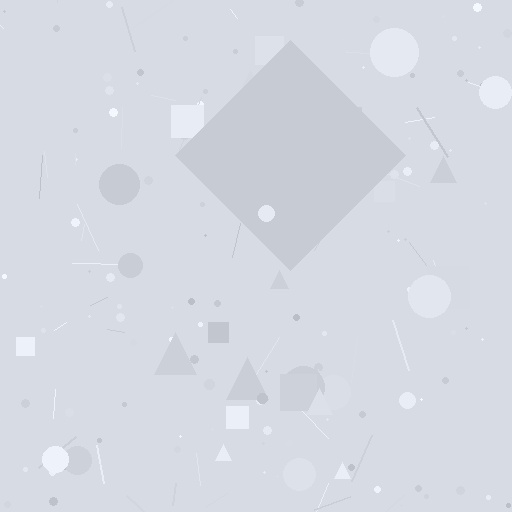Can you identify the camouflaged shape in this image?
The camouflaged shape is a diamond.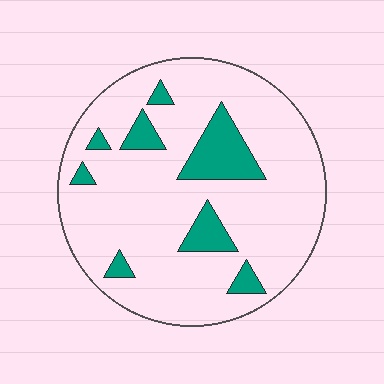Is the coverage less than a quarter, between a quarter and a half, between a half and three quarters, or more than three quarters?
Less than a quarter.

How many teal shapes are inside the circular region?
8.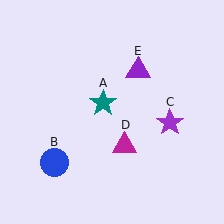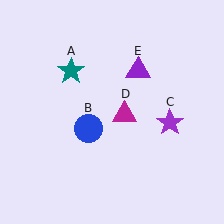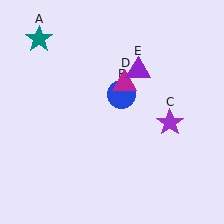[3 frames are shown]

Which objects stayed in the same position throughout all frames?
Purple star (object C) and purple triangle (object E) remained stationary.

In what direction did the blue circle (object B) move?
The blue circle (object B) moved up and to the right.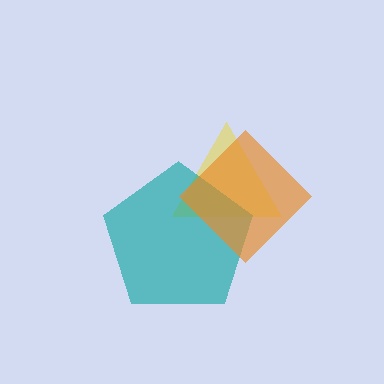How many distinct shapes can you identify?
There are 3 distinct shapes: a yellow triangle, a teal pentagon, an orange diamond.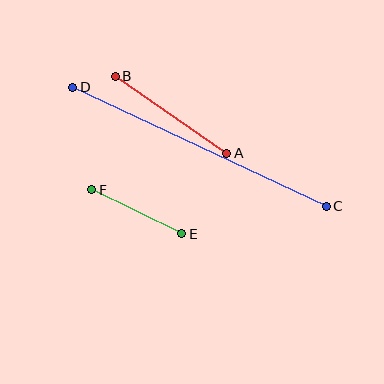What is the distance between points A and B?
The distance is approximately 135 pixels.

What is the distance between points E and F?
The distance is approximately 100 pixels.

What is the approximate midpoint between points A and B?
The midpoint is at approximately (171, 115) pixels.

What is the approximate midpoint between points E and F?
The midpoint is at approximately (137, 212) pixels.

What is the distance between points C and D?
The distance is approximately 280 pixels.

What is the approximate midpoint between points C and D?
The midpoint is at approximately (200, 147) pixels.